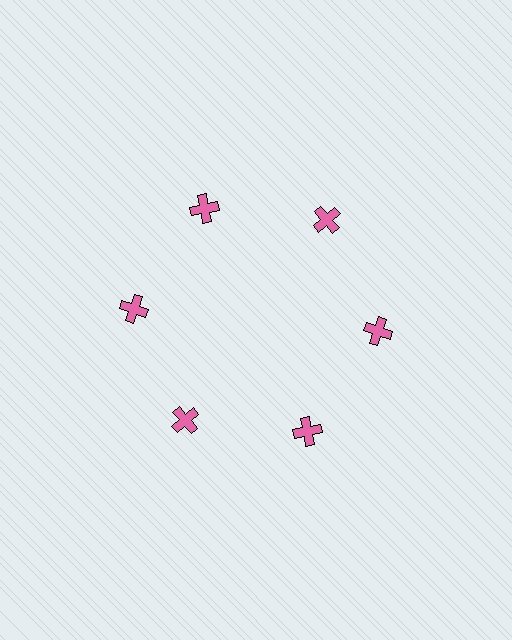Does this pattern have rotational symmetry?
Yes, this pattern has 6-fold rotational symmetry. It looks the same after rotating 60 degrees around the center.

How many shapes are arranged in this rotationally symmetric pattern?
There are 6 shapes, arranged in 6 groups of 1.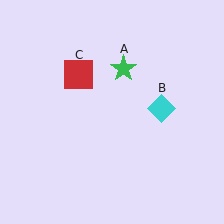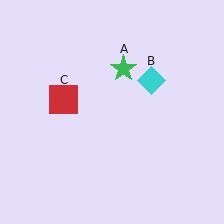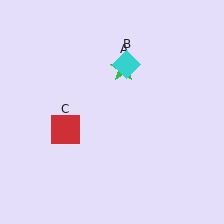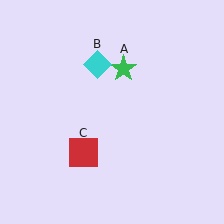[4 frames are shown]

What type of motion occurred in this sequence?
The cyan diamond (object B), red square (object C) rotated counterclockwise around the center of the scene.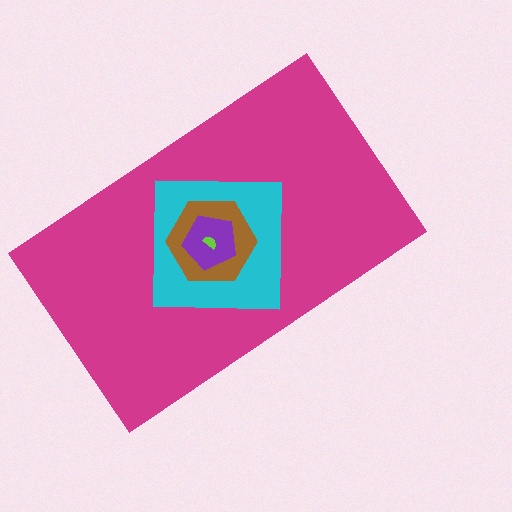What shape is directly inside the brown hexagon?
The purple pentagon.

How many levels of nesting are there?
5.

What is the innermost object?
The lime semicircle.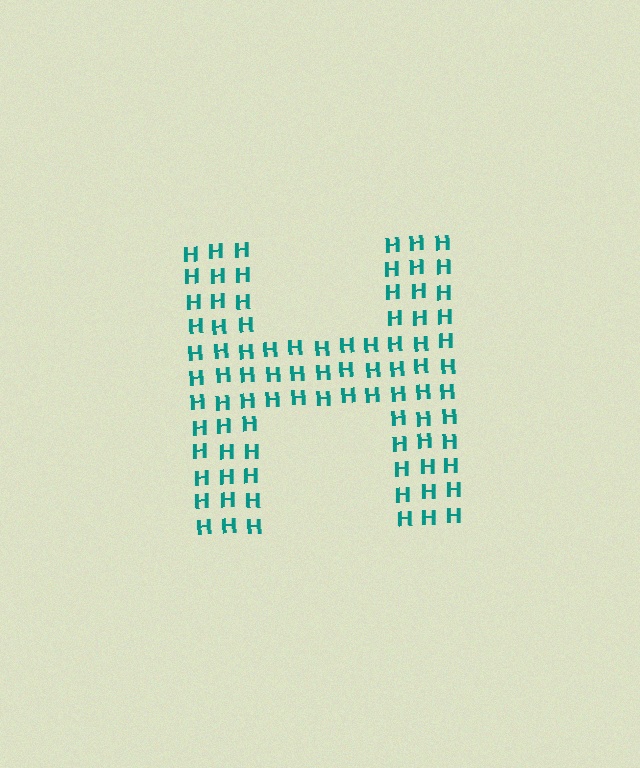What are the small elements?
The small elements are letter H's.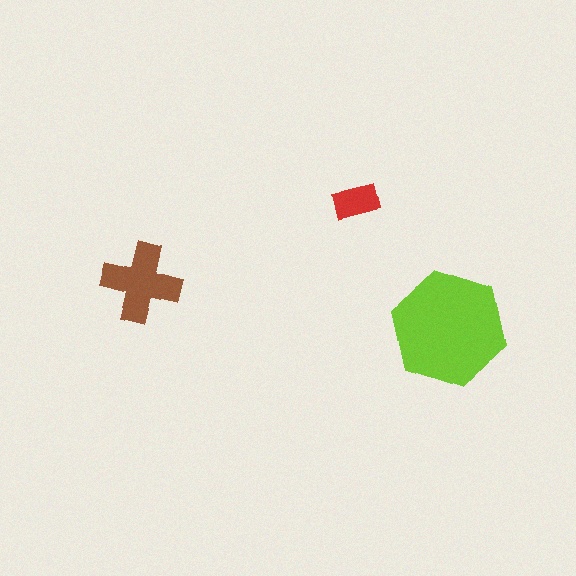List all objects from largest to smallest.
The lime hexagon, the brown cross, the red rectangle.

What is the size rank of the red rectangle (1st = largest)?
3rd.